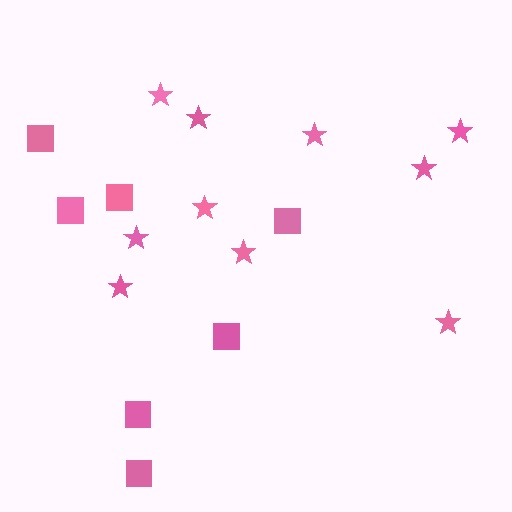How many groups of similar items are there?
There are 2 groups: one group of squares (7) and one group of stars (10).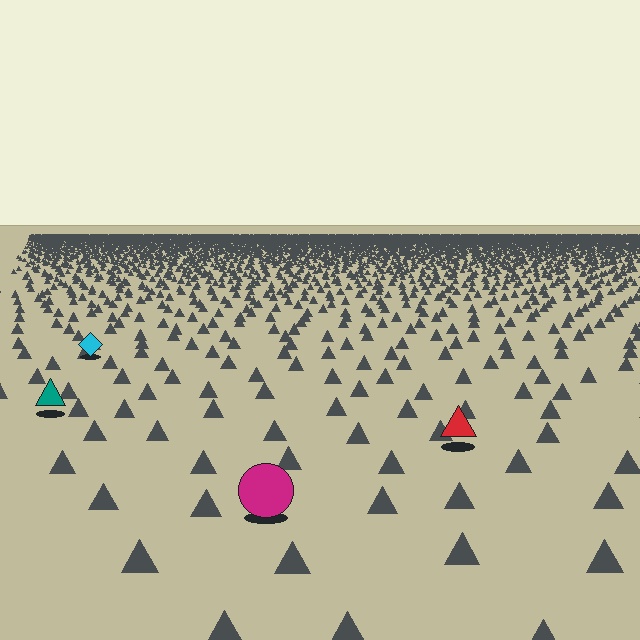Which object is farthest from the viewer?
The cyan diamond is farthest from the viewer. It appears smaller and the ground texture around it is denser.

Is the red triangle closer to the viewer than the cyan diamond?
Yes. The red triangle is closer — you can tell from the texture gradient: the ground texture is coarser near it.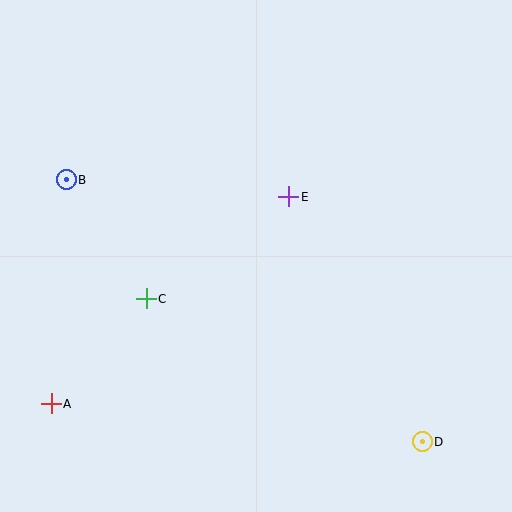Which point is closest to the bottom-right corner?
Point D is closest to the bottom-right corner.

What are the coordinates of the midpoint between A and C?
The midpoint between A and C is at (99, 351).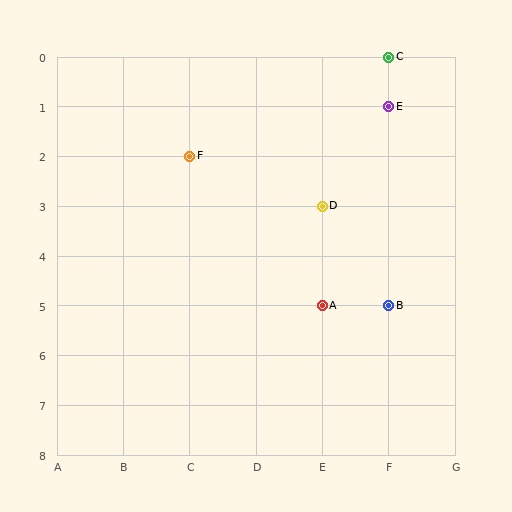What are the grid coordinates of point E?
Point E is at grid coordinates (F, 1).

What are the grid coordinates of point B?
Point B is at grid coordinates (F, 5).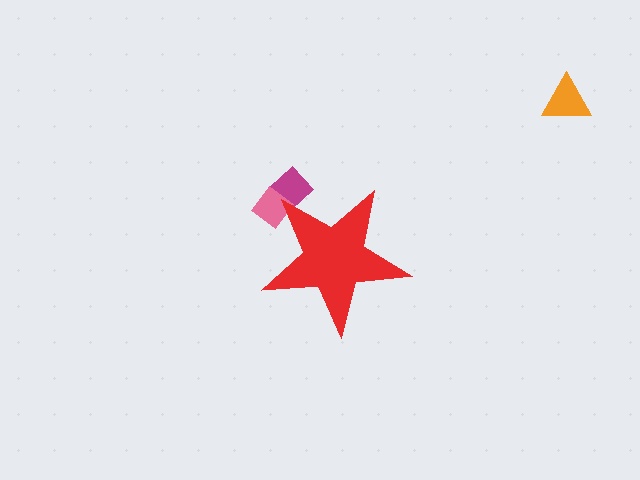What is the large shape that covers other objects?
A red star.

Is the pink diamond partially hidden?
Yes, the pink diamond is partially hidden behind the red star.